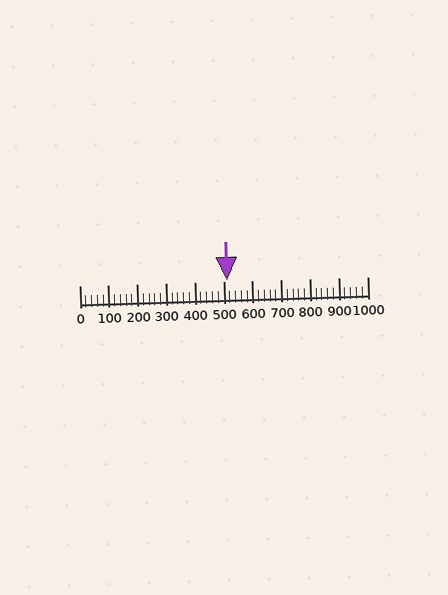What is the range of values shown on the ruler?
The ruler shows values from 0 to 1000.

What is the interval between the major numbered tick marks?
The major tick marks are spaced 100 units apart.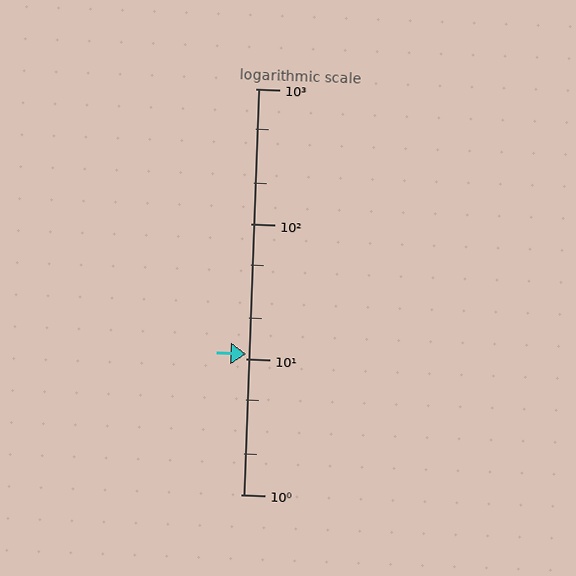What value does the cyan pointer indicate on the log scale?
The pointer indicates approximately 11.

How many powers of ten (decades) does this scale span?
The scale spans 3 decades, from 1 to 1000.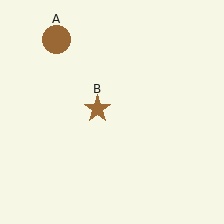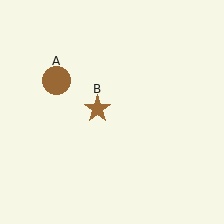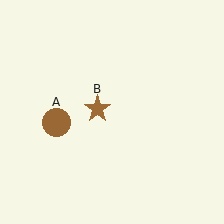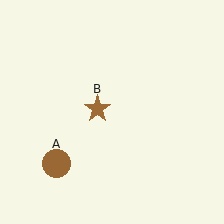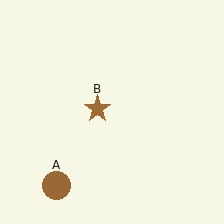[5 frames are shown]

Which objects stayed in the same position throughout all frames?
Brown star (object B) remained stationary.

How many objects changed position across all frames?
1 object changed position: brown circle (object A).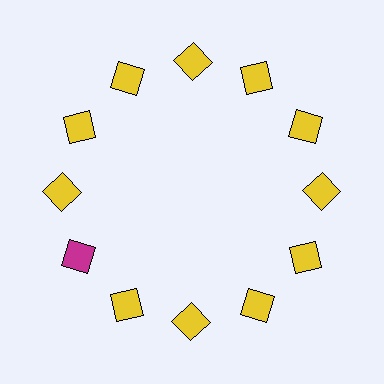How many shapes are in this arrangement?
There are 12 shapes arranged in a ring pattern.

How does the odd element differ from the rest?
It has a different color: magenta instead of yellow.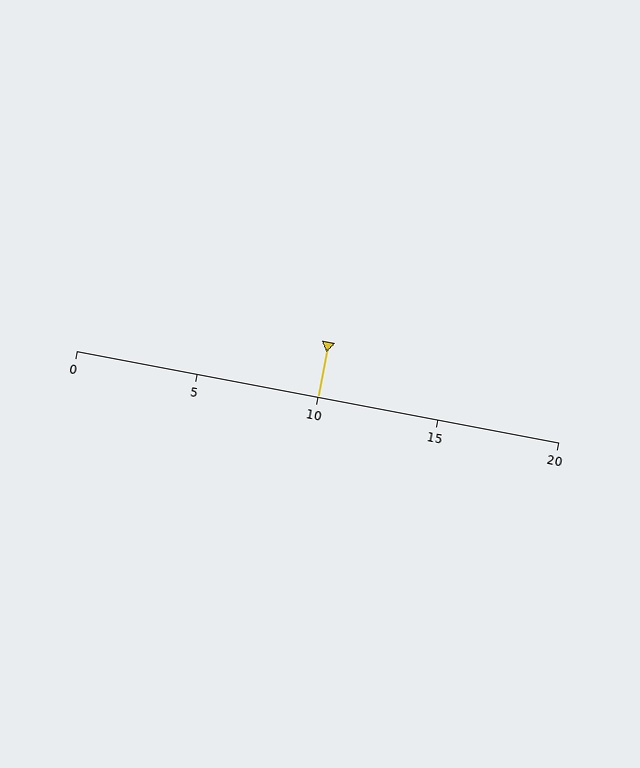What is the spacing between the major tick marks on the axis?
The major ticks are spaced 5 apart.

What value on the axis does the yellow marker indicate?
The marker indicates approximately 10.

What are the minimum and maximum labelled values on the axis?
The axis runs from 0 to 20.